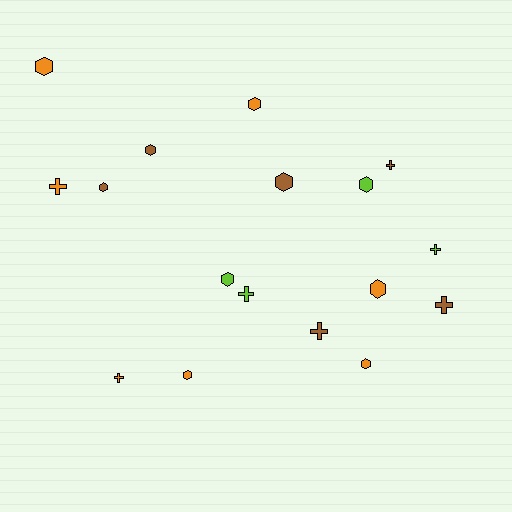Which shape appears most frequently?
Hexagon, with 10 objects.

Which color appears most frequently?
Orange, with 7 objects.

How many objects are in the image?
There are 17 objects.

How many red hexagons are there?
There are no red hexagons.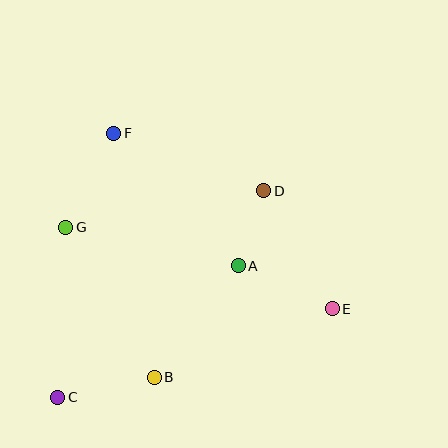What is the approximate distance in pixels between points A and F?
The distance between A and F is approximately 182 pixels.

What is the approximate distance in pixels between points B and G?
The distance between B and G is approximately 174 pixels.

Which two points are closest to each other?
Points A and D are closest to each other.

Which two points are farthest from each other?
Points C and D are farthest from each other.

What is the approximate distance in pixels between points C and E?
The distance between C and E is approximately 288 pixels.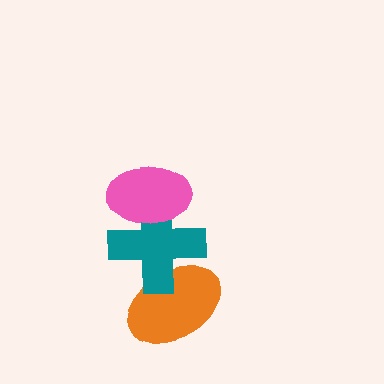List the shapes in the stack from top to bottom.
From top to bottom: the pink ellipse, the teal cross, the orange ellipse.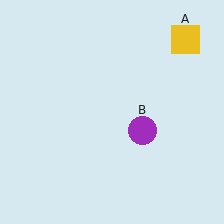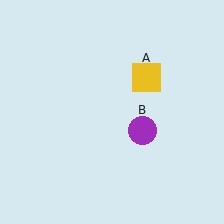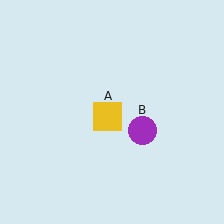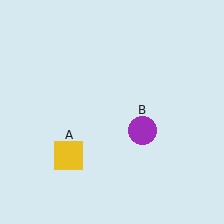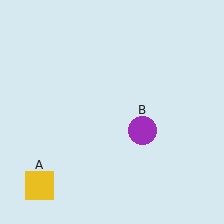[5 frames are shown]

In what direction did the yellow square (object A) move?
The yellow square (object A) moved down and to the left.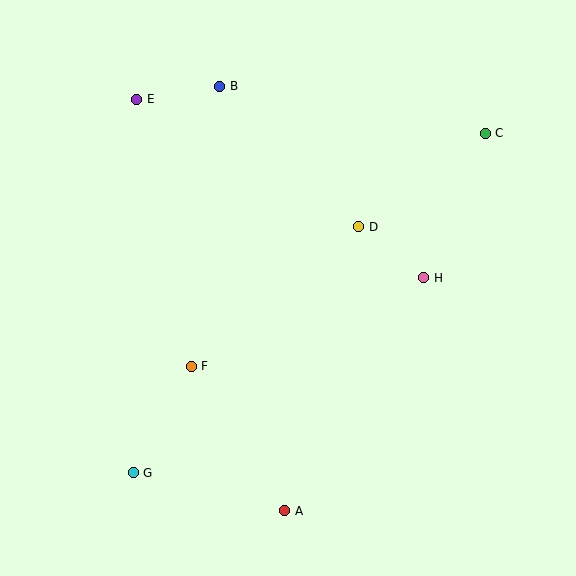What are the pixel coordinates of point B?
Point B is at (220, 87).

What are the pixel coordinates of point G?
Point G is at (133, 473).